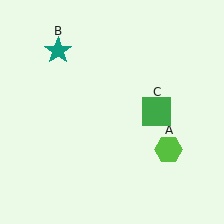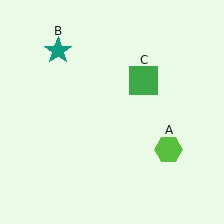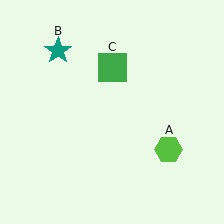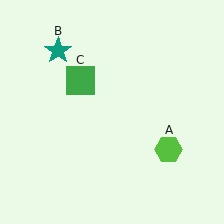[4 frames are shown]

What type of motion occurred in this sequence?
The green square (object C) rotated counterclockwise around the center of the scene.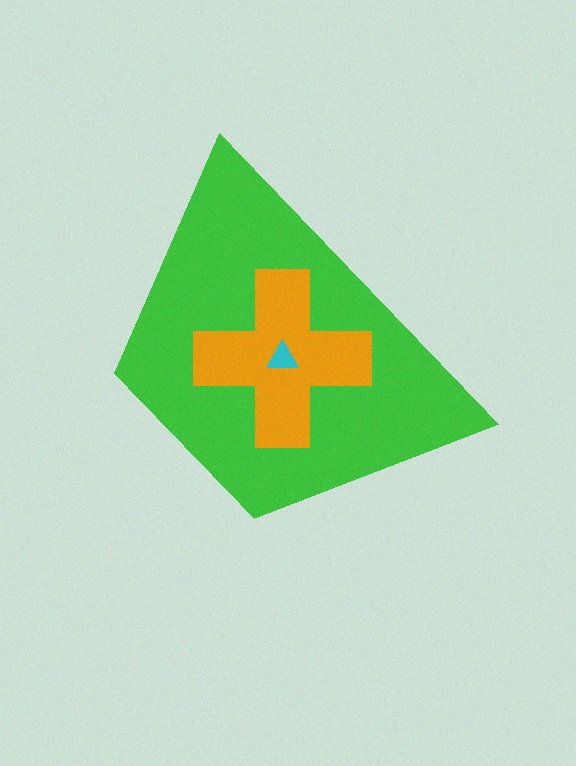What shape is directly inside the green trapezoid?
The orange cross.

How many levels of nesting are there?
3.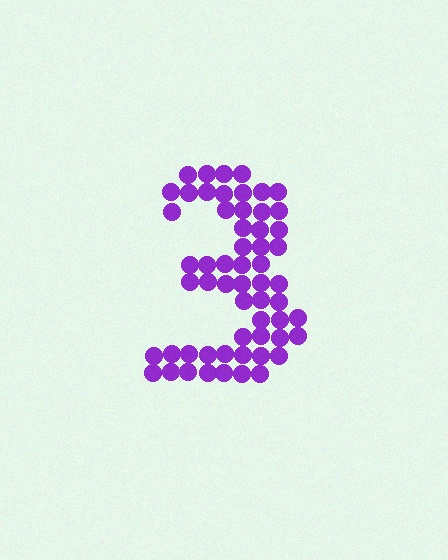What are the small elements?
The small elements are circles.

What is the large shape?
The large shape is the digit 3.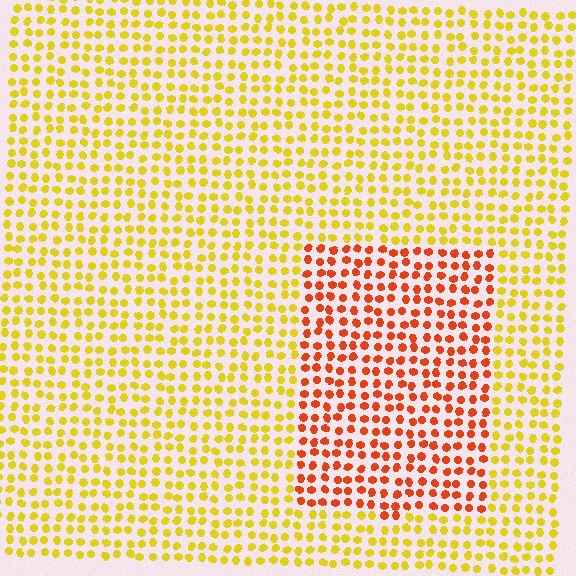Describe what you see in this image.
The image is filled with small yellow elements in a uniform arrangement. A rectangle-shaped region is visible where the elements are tinted to a slightly different hue, forming a subtle color boundary.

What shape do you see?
I see a rectangle.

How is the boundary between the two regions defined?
The boundary is defined purely by a slight shift in hue (about 44 degrees). Spacing, size, and orientation are identical on both sides.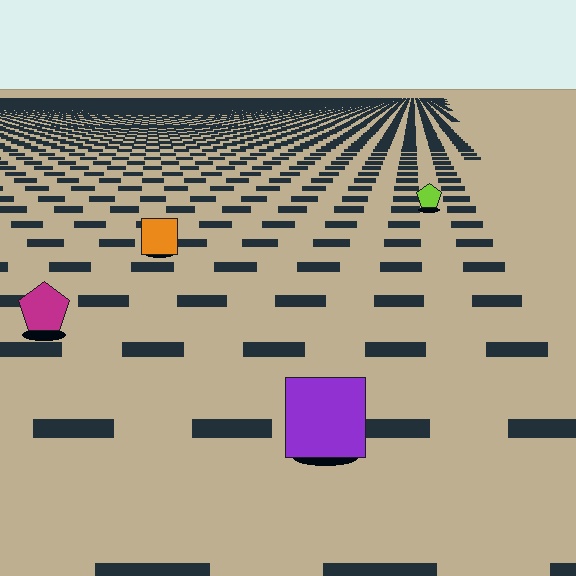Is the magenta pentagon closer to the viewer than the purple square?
No. The purple square is closer — you can tell from the texture gradient: the ground texture is coarser near it.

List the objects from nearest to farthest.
From nearest to farthest: the purple square, the magenta pentagon, the orange square, the lime pentagon.